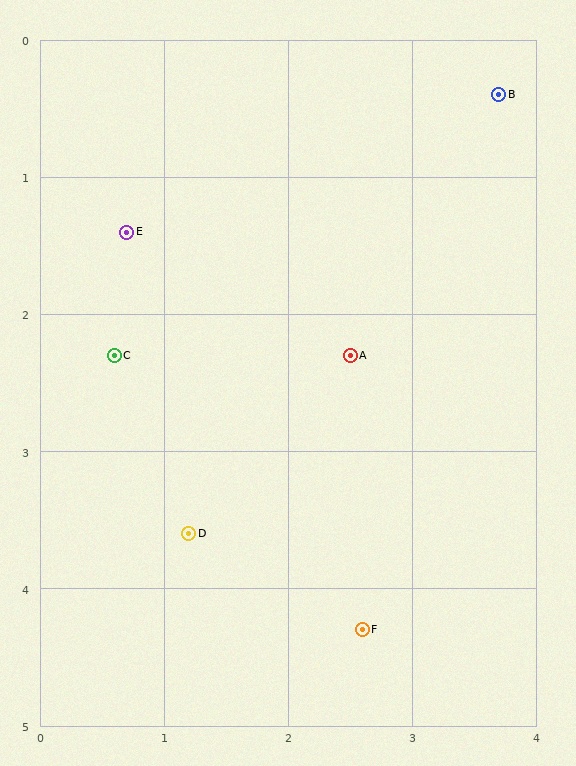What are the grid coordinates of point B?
Point B is at approximately (3.7, 0.4).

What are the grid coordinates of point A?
Point A is at approximately (2.5, 2.3).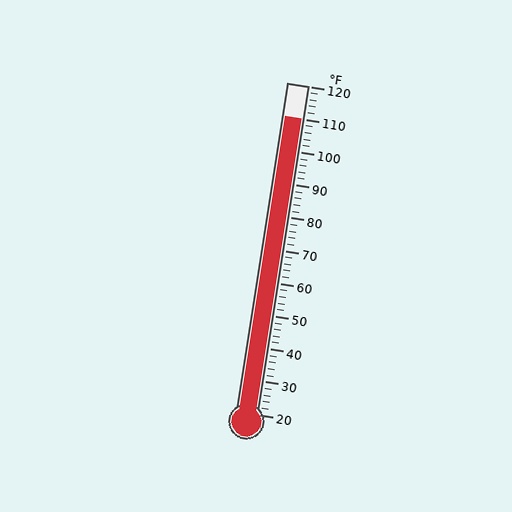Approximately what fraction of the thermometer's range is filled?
The thermometer is filled to approximately 90% of its range.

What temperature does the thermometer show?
The thermometer shows approximately 110°F.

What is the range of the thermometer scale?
The thermometer scale ranges from 20°F to 120°F.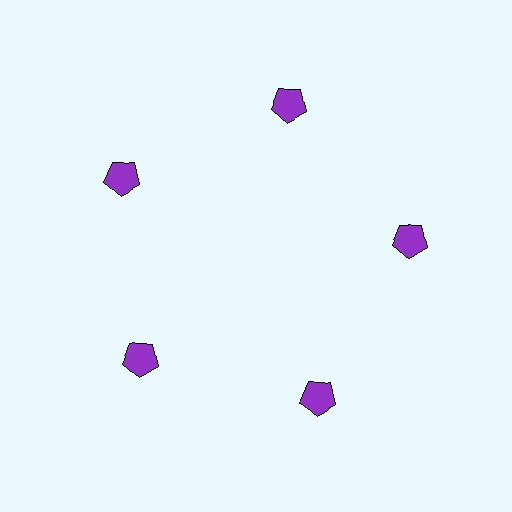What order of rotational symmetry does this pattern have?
This pattern has 5-fold rotational symmetry.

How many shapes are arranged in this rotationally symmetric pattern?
There are 5 shapes, arranged in 5 groups of 1.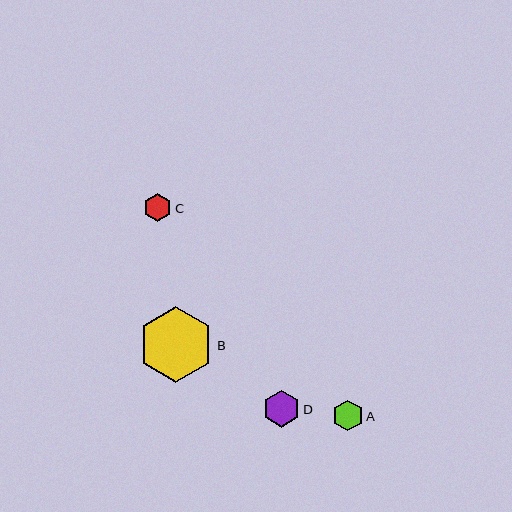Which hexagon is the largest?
Hexagon B is the largest with a size of approximately 76 pixels.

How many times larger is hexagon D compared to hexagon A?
Hexagon D is approximately 1.2 times the size of hexagon A.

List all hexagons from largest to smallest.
From largest to smallest: B, D, A, C.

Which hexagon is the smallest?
Hexagon C is the smallest with a size of approximately 28 pixels.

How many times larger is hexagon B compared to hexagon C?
Hexagon B is approximately 2.7 times the size of hexagon C.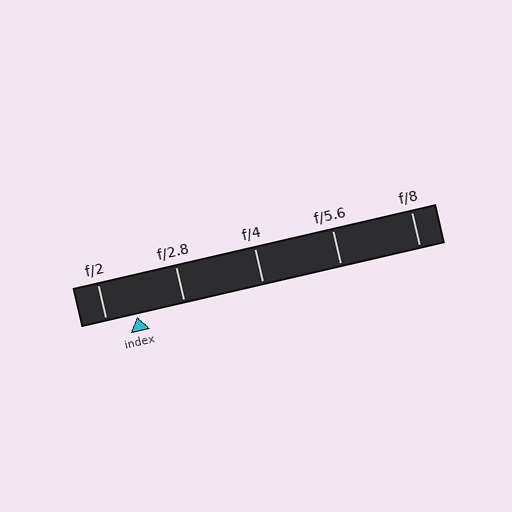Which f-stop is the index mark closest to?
The index mark is closest to f/2.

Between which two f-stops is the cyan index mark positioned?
The index mark is between f/2 and f/2.8.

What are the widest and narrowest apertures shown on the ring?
The widest aperture shown is f/2 and the narrowest is f/8.